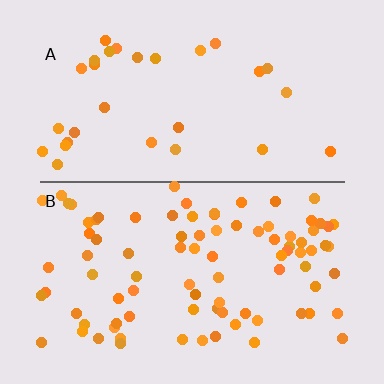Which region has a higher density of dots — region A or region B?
B (the bottom).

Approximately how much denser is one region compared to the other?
Approximately 2.9× — region B over region A.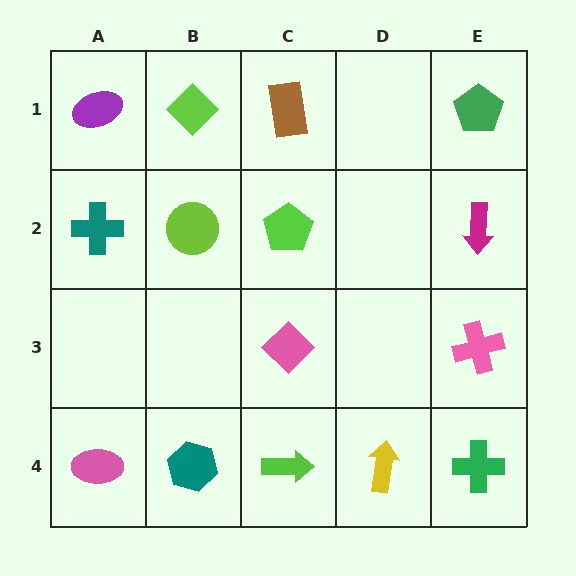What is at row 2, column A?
A teal cross.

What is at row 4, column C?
A lime arrow.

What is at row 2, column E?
A magenta arrow.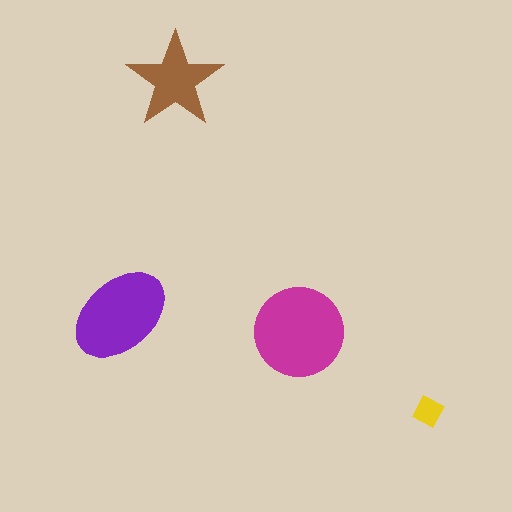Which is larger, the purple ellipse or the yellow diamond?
The purple ellipse.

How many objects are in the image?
There are 4 objects in the image.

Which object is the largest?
The magenta circle.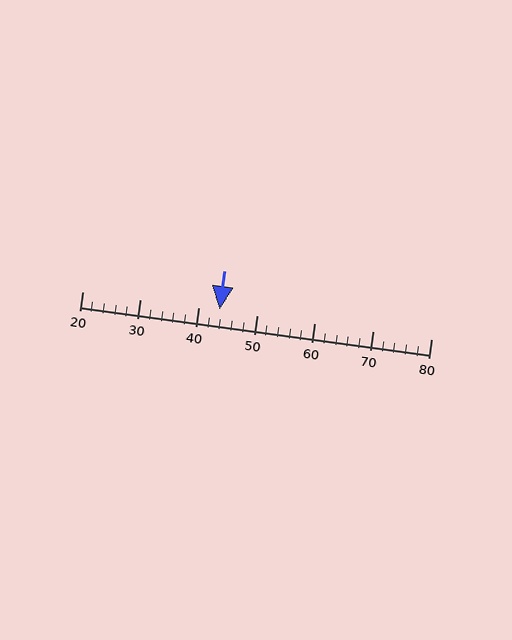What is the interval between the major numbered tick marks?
The major tick marks are spaced 10 units apart.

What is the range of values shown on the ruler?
The ruler shows values from 20 to 80.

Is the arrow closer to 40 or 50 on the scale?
The arrow is closer to 40.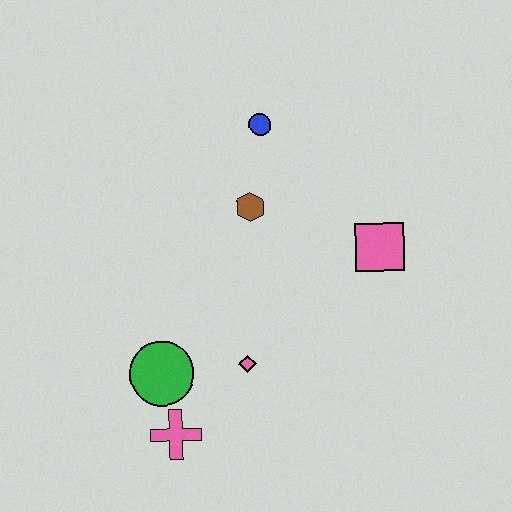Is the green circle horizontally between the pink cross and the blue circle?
No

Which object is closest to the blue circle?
The brown hexagon is closest to the blue circle.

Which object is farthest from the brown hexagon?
The pink cross is farthest from the brown hexagon.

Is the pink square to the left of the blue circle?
No